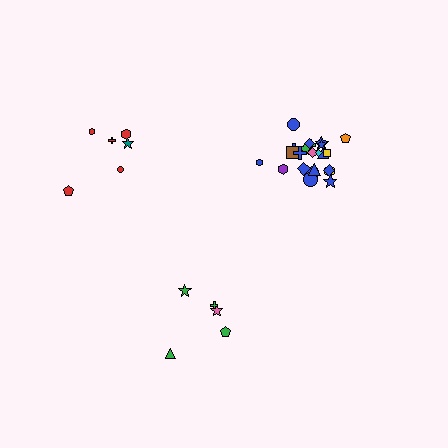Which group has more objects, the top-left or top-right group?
The top-right group.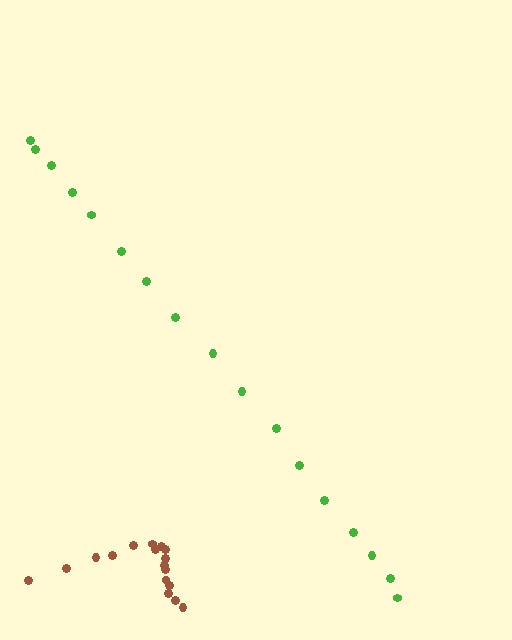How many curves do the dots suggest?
There are 2 distinct paths.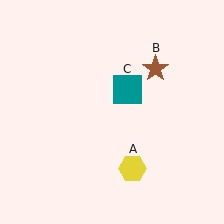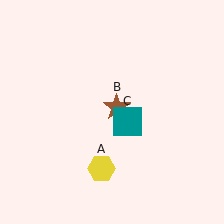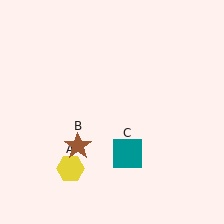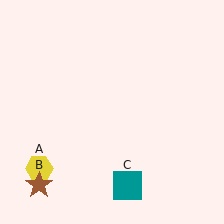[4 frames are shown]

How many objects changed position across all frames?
3 objects changed position: yellow hexagon (object A), brown star (object B), teal square (object C).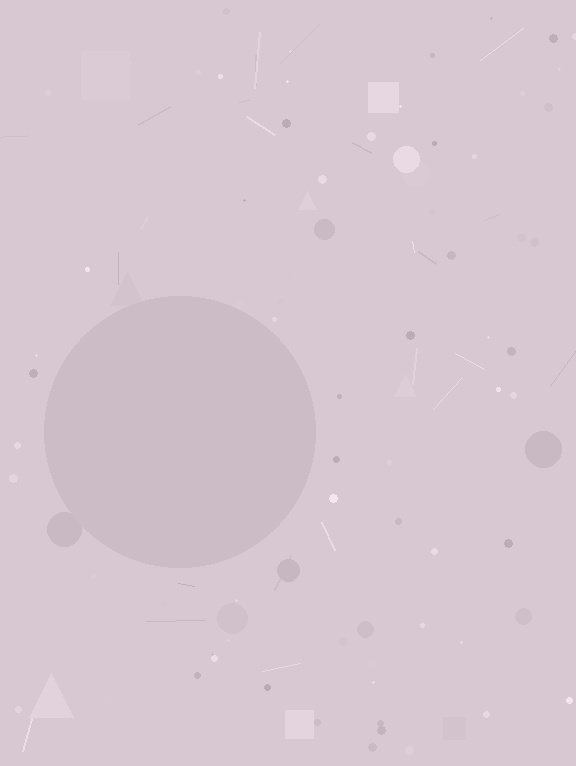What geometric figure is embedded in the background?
A circle is embedded in the background.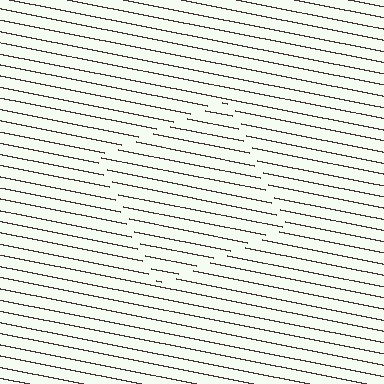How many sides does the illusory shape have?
4 sides — the line-ends trace a square.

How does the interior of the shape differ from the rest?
The interior of the shape contains the same grating, shifted by half a period — the contour is defined by the phase discontinuity where line-ends from the inner and outer gratings abut.